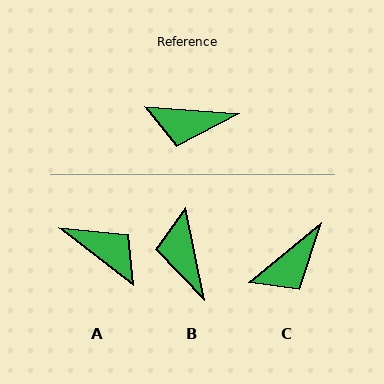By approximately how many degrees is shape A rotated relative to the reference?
Approximately 146 degrees counter-clockwise.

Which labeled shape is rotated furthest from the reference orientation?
A, about 146 degrees away.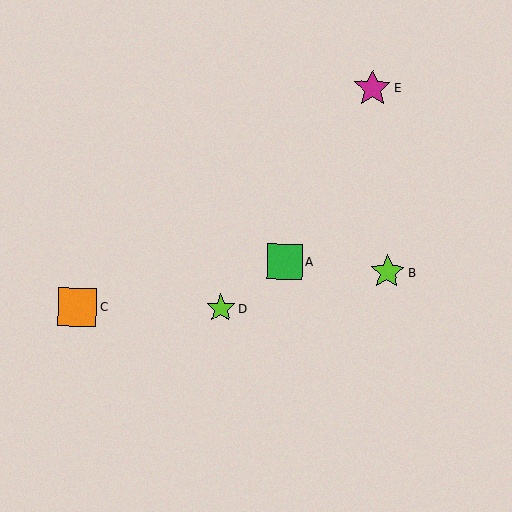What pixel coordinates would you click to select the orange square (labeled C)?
Click at (77, 307) to select the orange square C.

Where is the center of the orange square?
The center of the orange square is at (77, 307).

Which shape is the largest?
The orange square (labeled C) is the largest.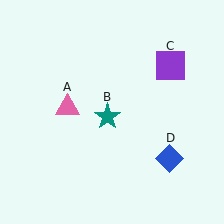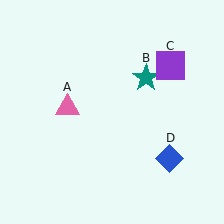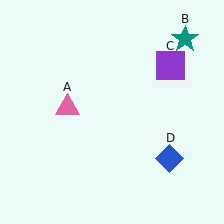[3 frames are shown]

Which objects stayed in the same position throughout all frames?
Pink triangle (object A) and purple square (object C) and blue diamond (object D) remained stationary.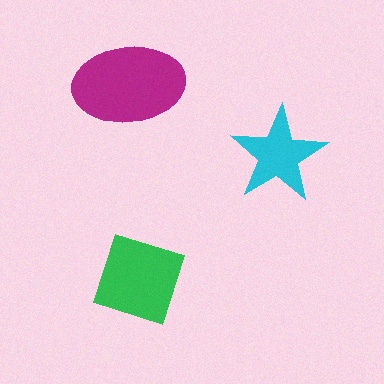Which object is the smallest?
The cyan star.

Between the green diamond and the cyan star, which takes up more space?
The green diamond.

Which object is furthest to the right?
The cyan star is rightmost.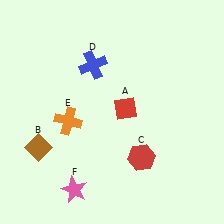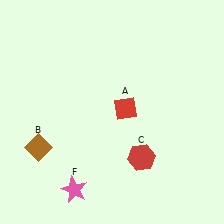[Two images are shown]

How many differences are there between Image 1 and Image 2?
There are 2 differences between the two images.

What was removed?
The blue cross (D), the orange cross (E) were removed in Image 2.